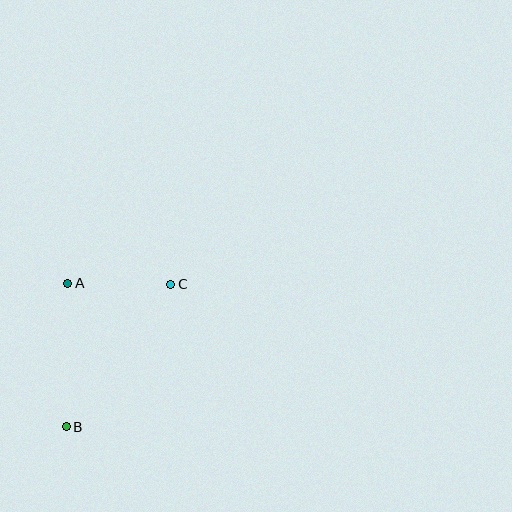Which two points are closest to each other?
Points A and C are closest to each other.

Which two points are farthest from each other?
Points B and C are farthest from each other.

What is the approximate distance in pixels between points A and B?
The distance between A and B is approximately 143 pixels.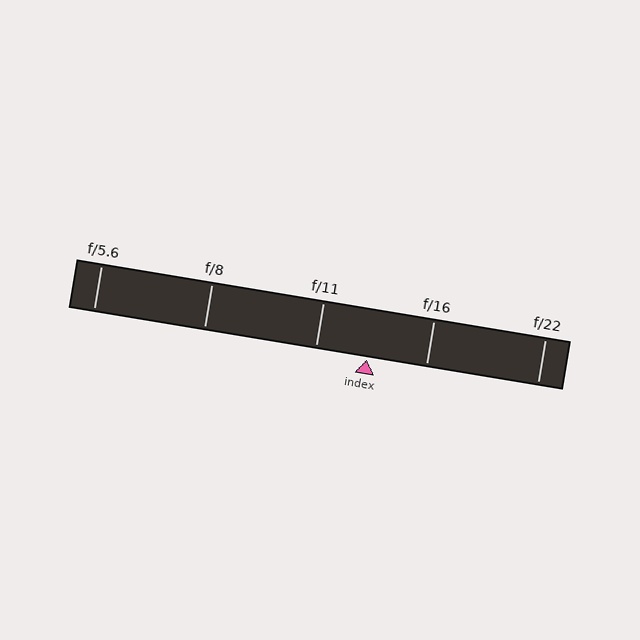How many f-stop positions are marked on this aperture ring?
There are 5 f-stop positions marked.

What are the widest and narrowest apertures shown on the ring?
The widest aperture shown is f/5.6 and the narrowest is f/22.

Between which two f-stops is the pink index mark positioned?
The index mark is between f/11 and f/16.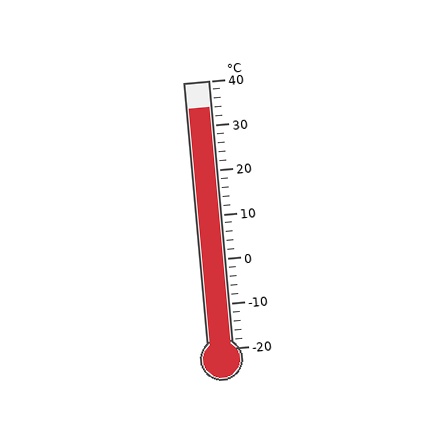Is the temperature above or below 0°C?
The temperature is above 0°C.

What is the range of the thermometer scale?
The thermometer scale ranges from -20°C to 40°C.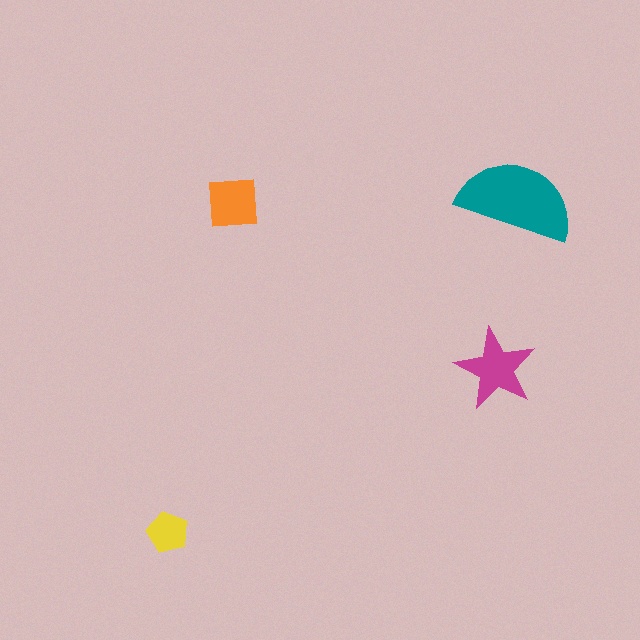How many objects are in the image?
There are 4 objects in the image.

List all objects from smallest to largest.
The yellow pentagon, the orange square, the magenta star, the teal semicircle.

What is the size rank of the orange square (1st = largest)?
3rd.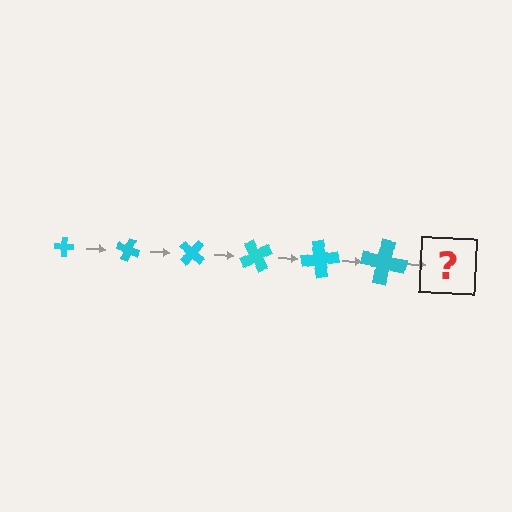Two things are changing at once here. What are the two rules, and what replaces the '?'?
The two rules are that the cross grows larger each step and it rotates 20 degrees each step. The '?' should be a cross, larger than the previous one and rotated 120 degrees from the start.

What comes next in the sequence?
The next element should be a cross, larger than the previous one and rotated 120 degrees from the start.